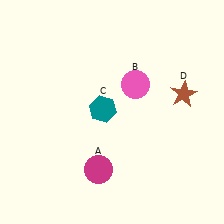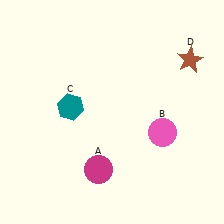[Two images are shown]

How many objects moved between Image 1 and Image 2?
3 objects moved between the two images.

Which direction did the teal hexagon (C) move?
The teal hexagon (C) moved left.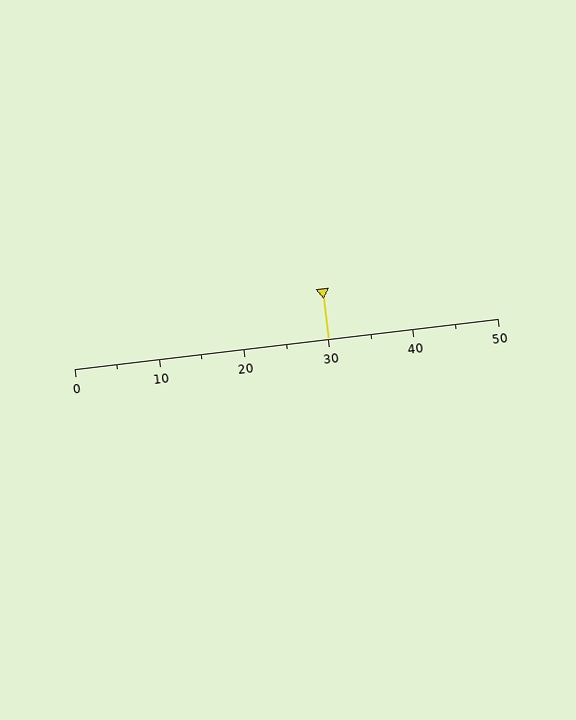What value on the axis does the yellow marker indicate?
The marker indicates approximately 30.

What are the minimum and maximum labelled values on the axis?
The axis runs from 0 to 50.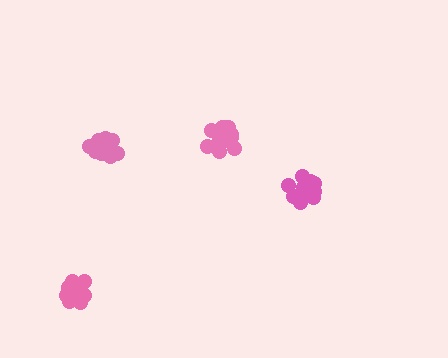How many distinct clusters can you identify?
There are 4 distinct clusters.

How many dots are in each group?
Group 1: 15 dots, Group 2: 15 dots, Group 3: 16 dots, Group 4: 19 dots (65 total).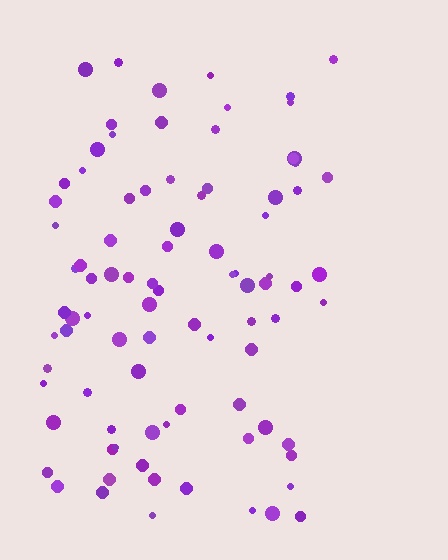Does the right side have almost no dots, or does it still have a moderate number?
Still a moderate number, just noticeably fewer than the left.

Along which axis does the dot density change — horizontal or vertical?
Horizontal.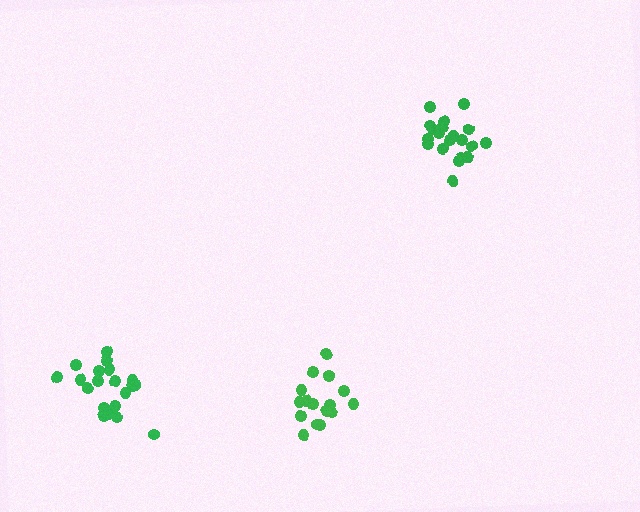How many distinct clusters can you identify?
There are 3 distinct clusters.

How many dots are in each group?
Group 1: 17 dots, Group 2: 20 dots, Group 3: 20 dots (57 total).